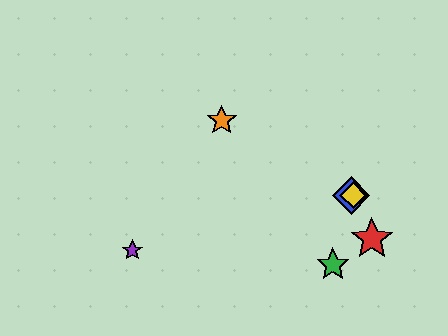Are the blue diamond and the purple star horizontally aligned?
No, the blue diamond is at y≈195 and the purple star is at y≈250.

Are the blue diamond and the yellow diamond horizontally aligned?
Yes, both are at y≈195.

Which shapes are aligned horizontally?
The blue diamond, the yellow diamond are aligned horizontally.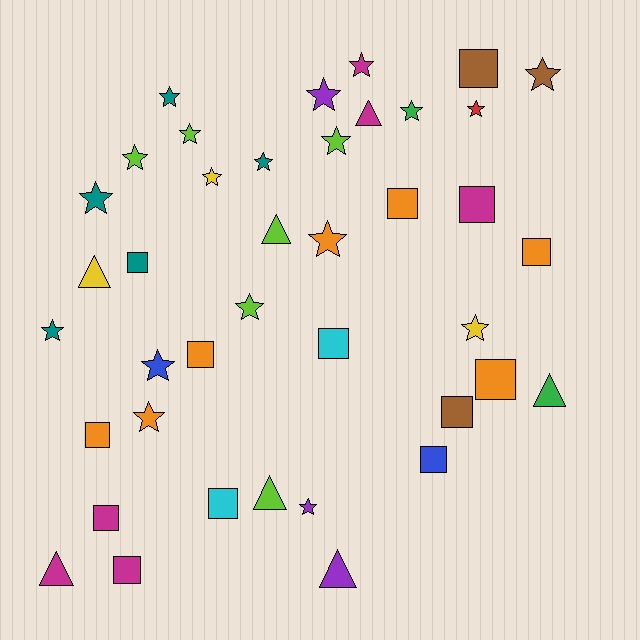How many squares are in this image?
There are 14 squares.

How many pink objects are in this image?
There are no pink objects.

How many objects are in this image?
There are 40 objects.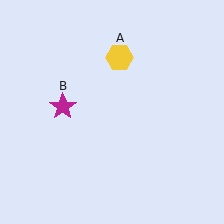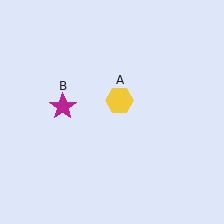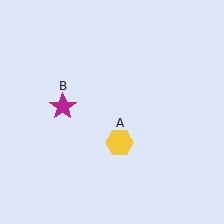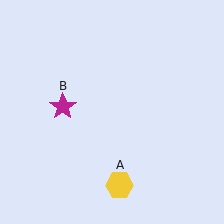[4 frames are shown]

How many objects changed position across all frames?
1 object changed position: yellow hexagon (object A).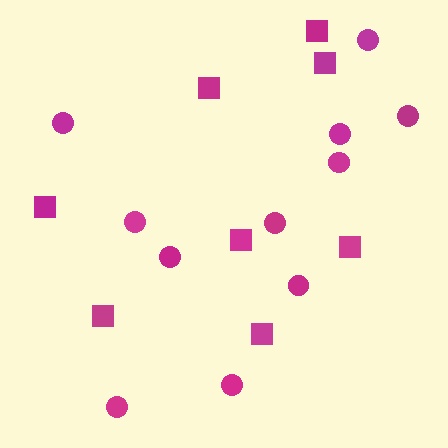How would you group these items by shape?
There are 2 groups: one group of squares (8) and one group of circles (11).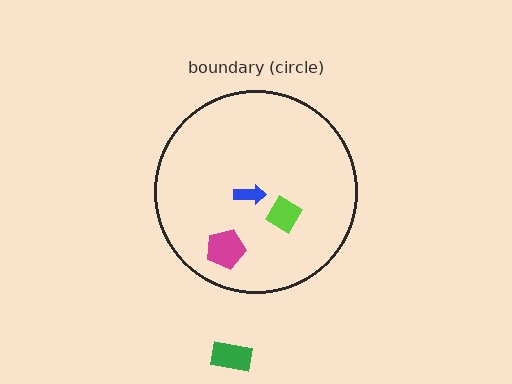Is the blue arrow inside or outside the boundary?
Inside.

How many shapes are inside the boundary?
3 inside, 1 outside.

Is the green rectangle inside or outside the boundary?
Outside.